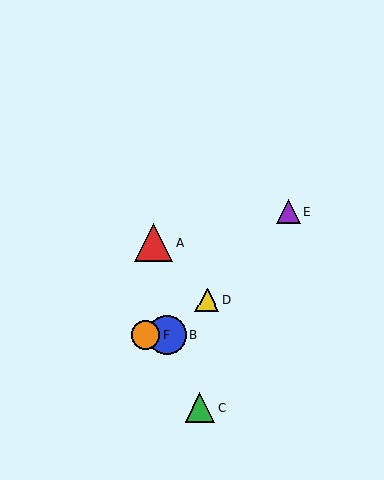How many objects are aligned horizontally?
2 objects (B, F) are aligned horizontally.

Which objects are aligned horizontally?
Objects B, F are aligned horizontally.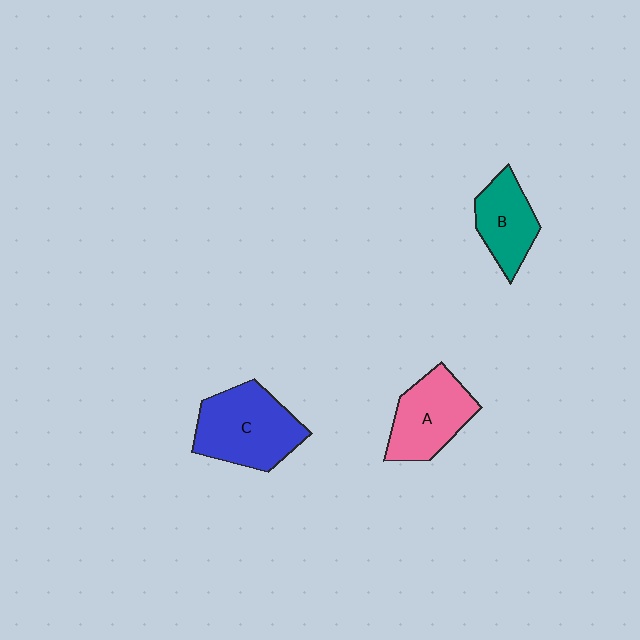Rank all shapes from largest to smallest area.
From largest to smallest: C (blue), A (pink), B (teal).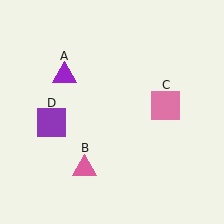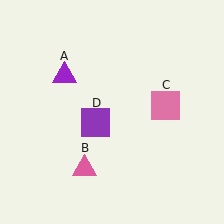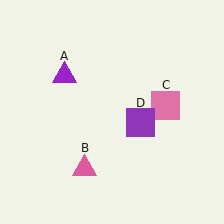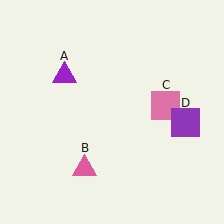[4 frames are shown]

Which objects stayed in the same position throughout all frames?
Purple triangle (object A) and pink triangle (object B) and pink square (object C) remained stationary.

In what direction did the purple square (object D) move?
The purple square (object D) moved right.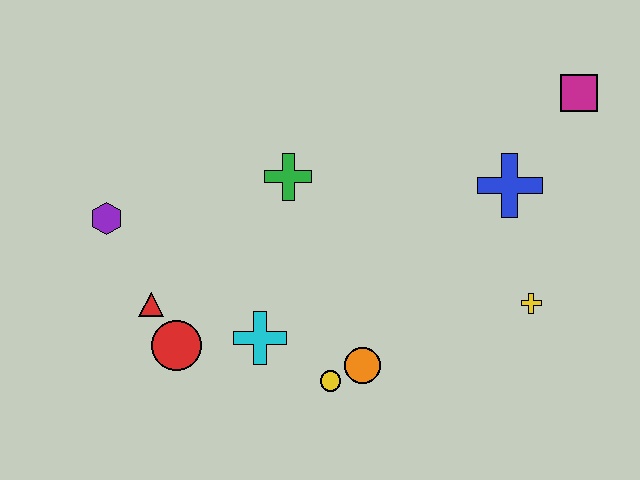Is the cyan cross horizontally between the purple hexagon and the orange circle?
Yes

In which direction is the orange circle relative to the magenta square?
The orange circle is below the magenta square.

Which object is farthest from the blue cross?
The purple hexagon is farthest from the blue cross.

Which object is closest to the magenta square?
The blue cross is closest to the magenta square.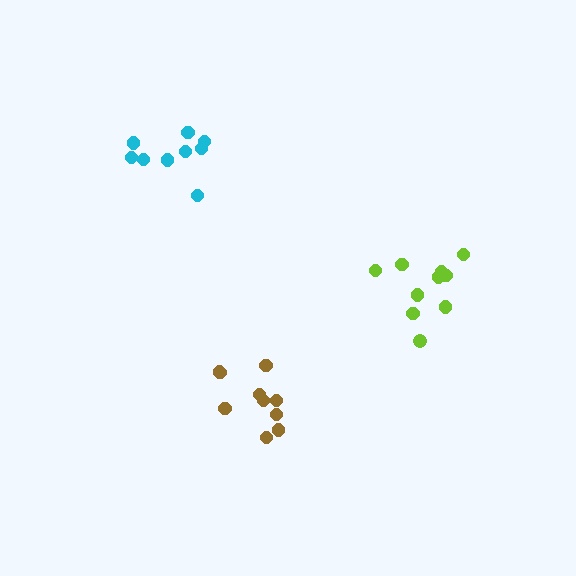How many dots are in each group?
Group 1: 10 dots, Group 2: 10 dots, Group 3: 9 dots (29 total).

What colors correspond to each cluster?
The clusters are colored: brown, lime, cyan.